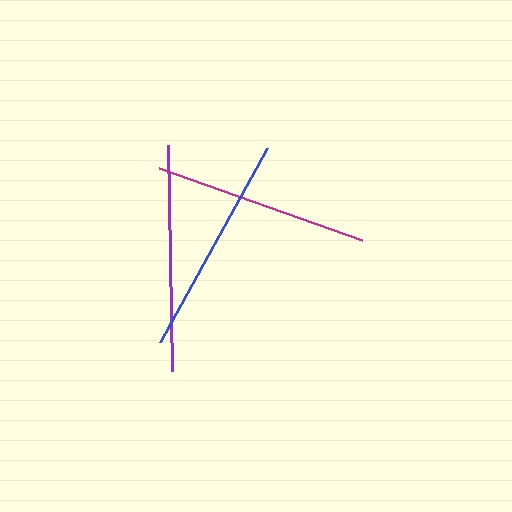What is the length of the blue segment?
The blue segment is approximately 221 pixels long.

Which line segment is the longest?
The purple line is the longest at approximately 226 pixels.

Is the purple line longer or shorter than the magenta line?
The purple line is longer than the magenta line.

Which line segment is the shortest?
The magenta line is the shortest at approximately 216 pixels.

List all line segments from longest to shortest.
From longest to shortest: purple, blue, magenta.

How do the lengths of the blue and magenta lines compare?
The blue and magenta lines are approximately the same length.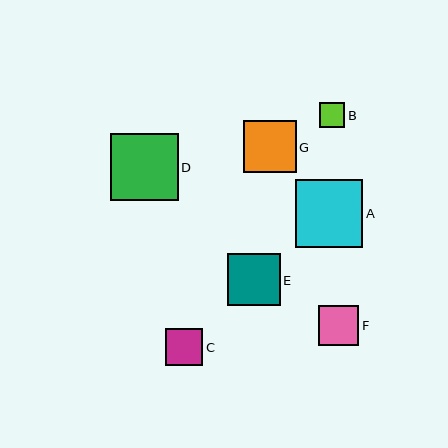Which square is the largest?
Square D is the largest with a size of approximately 68 pixels.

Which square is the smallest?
Square B is the smallest with a size of approximately 25 pixels.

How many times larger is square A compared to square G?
Square A is approximately 1.3 times the size of square G.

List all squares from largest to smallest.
From largest to smallest: D, A, E, G, F, C, B.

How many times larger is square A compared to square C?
Square A is approximately 1.8 times the size of square C.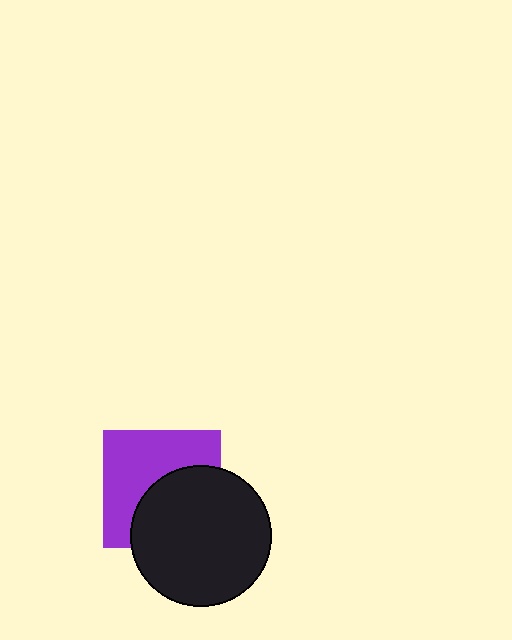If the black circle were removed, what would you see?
You would see the complete purple square.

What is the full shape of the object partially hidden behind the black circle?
The partially hidden object is a purple square.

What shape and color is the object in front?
The object in front is a black circle.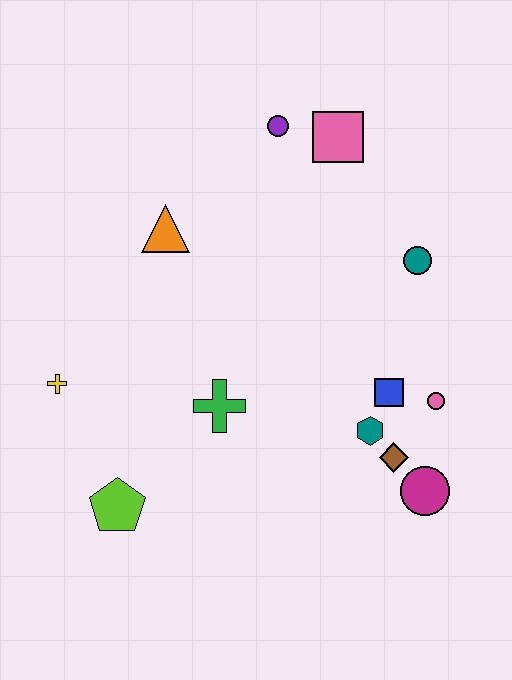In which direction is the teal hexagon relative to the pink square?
The teal hexagon is below the pink square.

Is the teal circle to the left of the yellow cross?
No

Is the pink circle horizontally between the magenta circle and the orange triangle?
No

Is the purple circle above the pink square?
Yes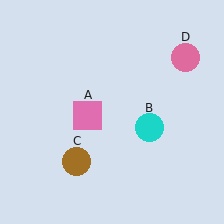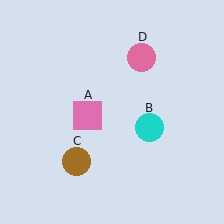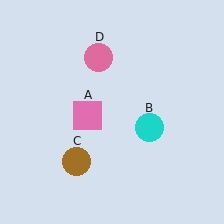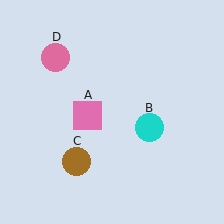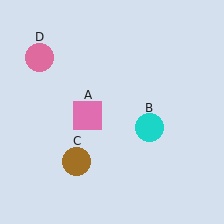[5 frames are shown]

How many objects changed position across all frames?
1 object changed position: pink circle (object D).